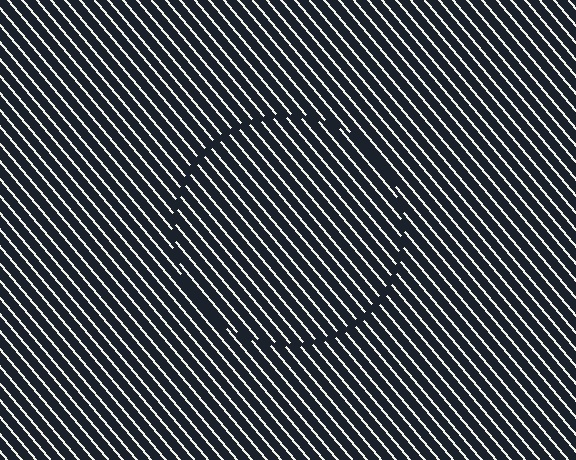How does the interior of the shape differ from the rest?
The interior of the shape contains the same grating, shifted by half a period — the contour is defined by the phase discontinuity where line-ends from the inner and outer gratings abut.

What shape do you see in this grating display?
An illusory circle. The interior of the shape contains the same grating, shifted by half a period — the contour is defined by the phase discontinuity where line-ends from the inner and outer gratings abut.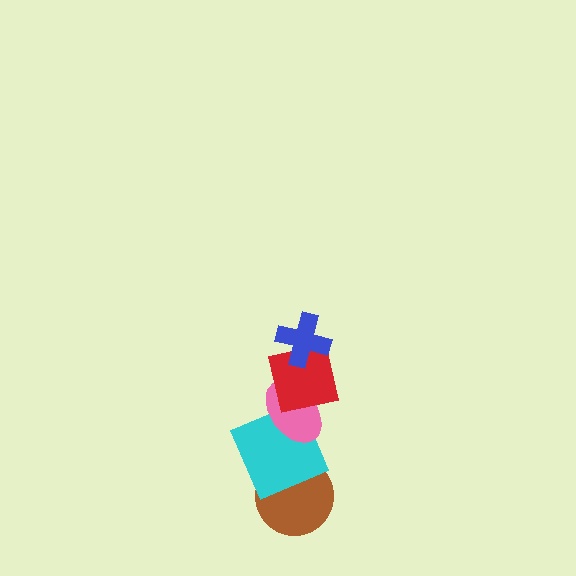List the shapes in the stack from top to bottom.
From top to bottom: the blue cross, the red square, the pink ellipse, the cyan square, the brown circle.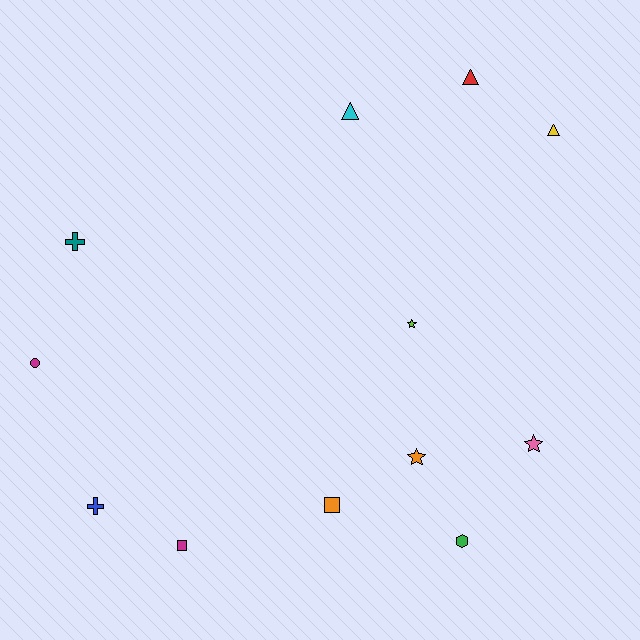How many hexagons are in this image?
There is 1 hexagon.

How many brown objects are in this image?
There are no brown objects.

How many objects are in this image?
There are 12 objects.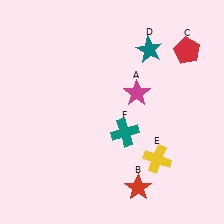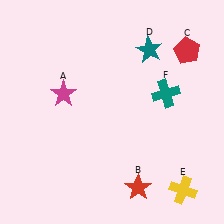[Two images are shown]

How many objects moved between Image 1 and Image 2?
3 objects moved between the two images.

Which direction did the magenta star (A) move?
The magenta star (A) moved left.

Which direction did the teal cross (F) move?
The teal cross (F) moved right.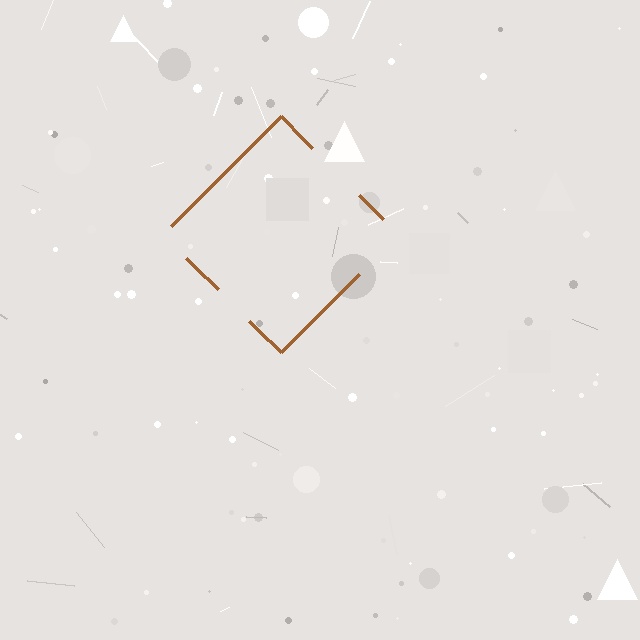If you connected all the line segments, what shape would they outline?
They would outline a diamond.